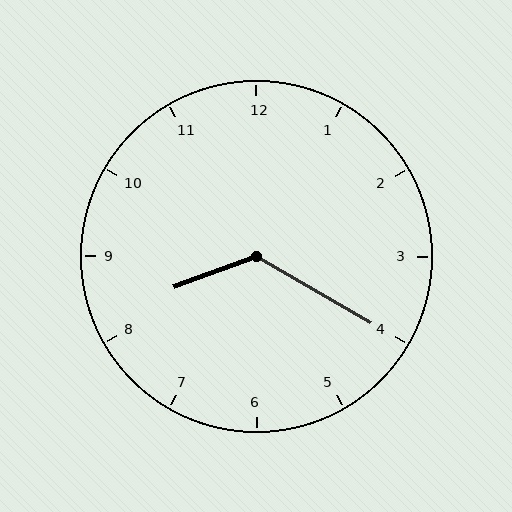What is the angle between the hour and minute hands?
Approximately 130 degrees.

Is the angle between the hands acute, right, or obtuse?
It is obtuse.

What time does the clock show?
8:20.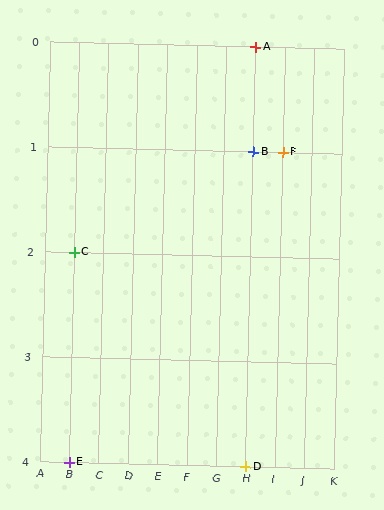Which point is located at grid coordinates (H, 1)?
Point B is at (H, 1).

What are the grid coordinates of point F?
Point F is at grid coordinates (I, 1).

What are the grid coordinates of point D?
Point D is at grid coordinates (H, 4).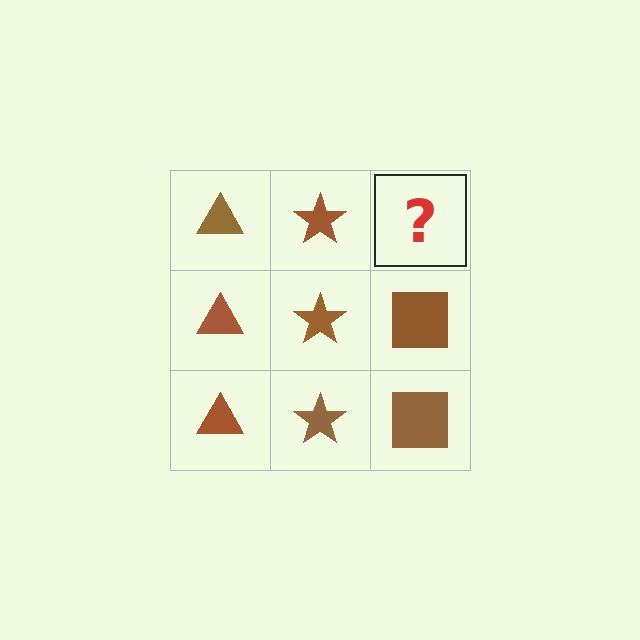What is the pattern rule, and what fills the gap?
The rule is that each column has a consistent shape. The gap should be filled with a brown square.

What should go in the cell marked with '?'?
The missing cell should contain a brown square.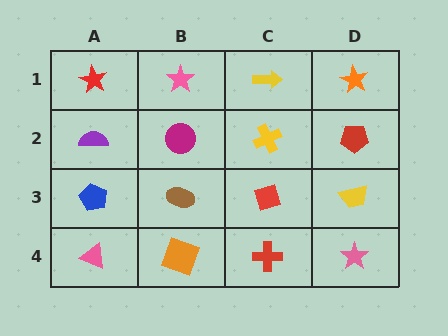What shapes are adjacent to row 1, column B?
A magenta circle (row 2, column B), a red star (row 1, column A), a yellow arrow (row 1, column C).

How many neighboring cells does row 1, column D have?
2.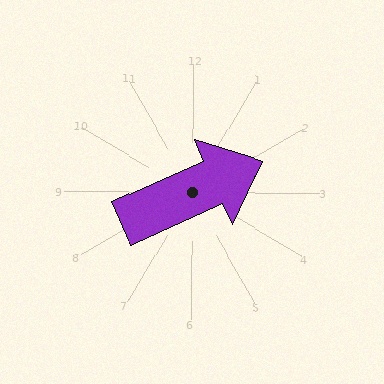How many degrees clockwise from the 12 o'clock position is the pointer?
Approximately 66 degrees.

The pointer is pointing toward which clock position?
Roughly 2 o'clock.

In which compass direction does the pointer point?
Northeast.